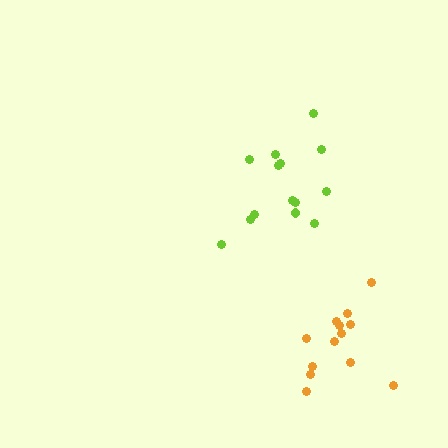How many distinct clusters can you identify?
There are 2 distinct clusters.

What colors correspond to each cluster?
The clusters are colored: lime, orange.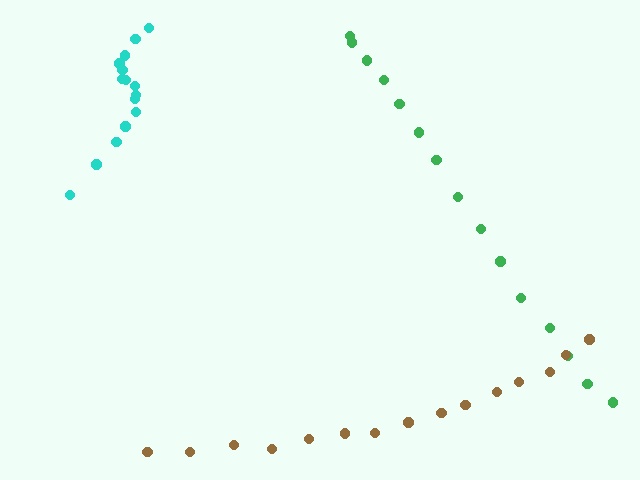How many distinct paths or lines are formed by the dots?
There are 3 distinct paths.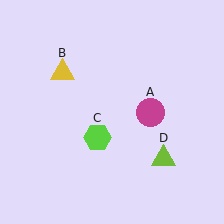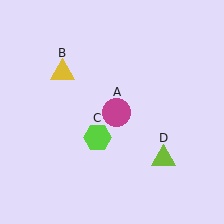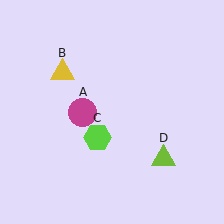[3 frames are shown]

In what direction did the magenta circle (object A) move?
The magenta circle (object A) moved left.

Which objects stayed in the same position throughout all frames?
Yellow triangle (object B) and lime hexagon (object C) and lime triangle (object D) remained stationary.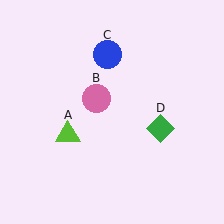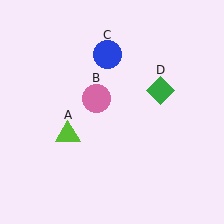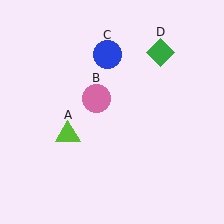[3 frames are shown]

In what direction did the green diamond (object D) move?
The green diamond (object D) moved up.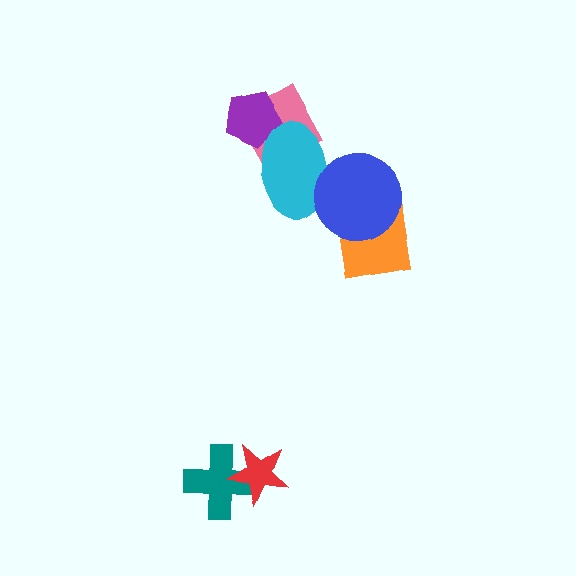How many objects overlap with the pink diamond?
2 objects overlap with the pink diamond.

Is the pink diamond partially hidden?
Yes, it is partially covered by another shape.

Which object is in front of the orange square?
The blue circle is in front of the orange square.